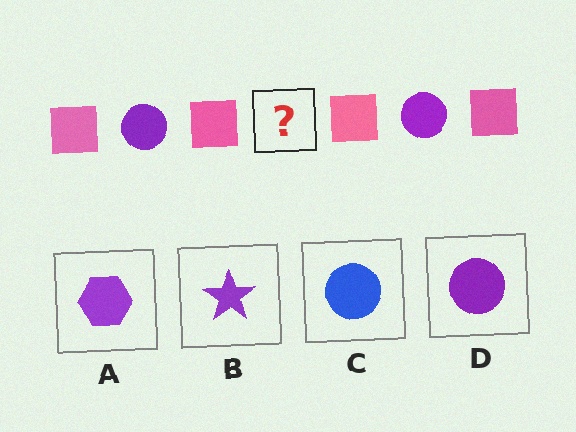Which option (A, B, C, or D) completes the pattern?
D.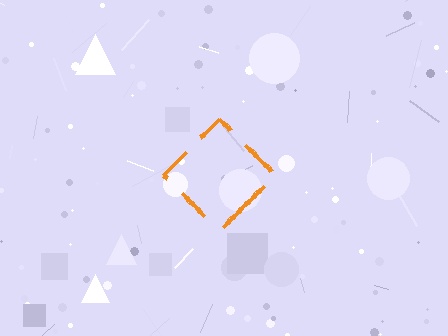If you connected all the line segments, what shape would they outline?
They would outline a diamond.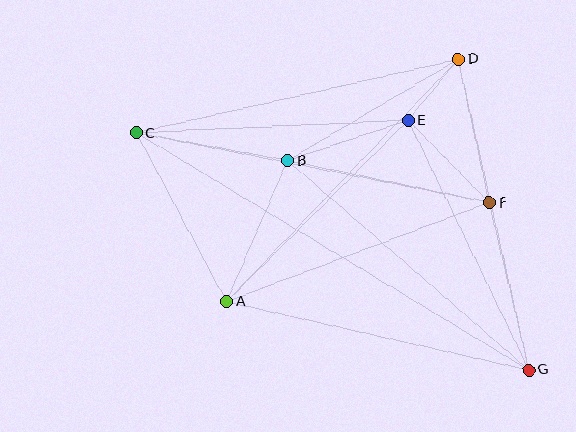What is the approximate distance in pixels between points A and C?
The distance between A and C is approximately 191 pixels.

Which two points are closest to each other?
Points D and E are closest to each other.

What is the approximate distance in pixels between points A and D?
The distance between A and D is approximately 335 pixels.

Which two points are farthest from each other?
Points C and G are farthest from each other.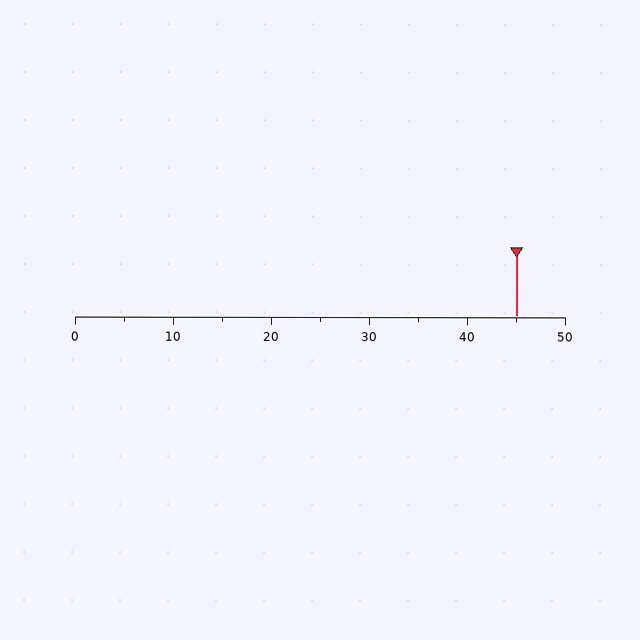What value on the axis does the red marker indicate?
The marker indicates approximately 45.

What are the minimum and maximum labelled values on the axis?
The axis runs from 0 to 50.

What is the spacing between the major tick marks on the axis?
The major ticks are spaced 10 apart.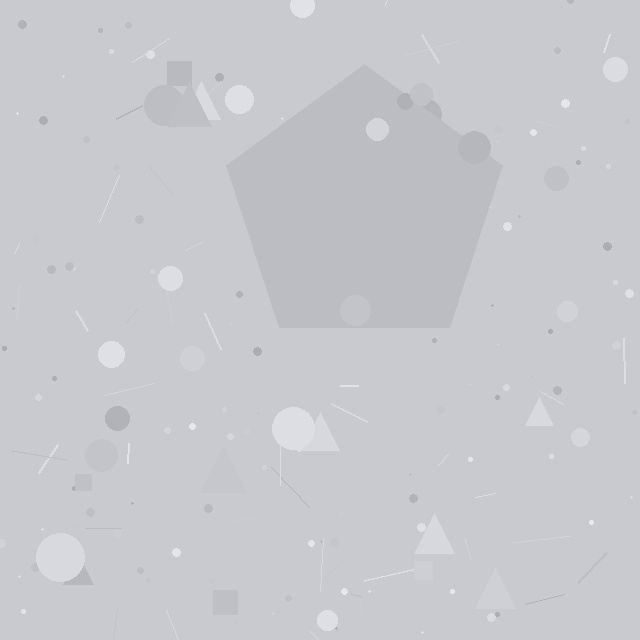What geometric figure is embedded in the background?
A pentagon is embedded in the background.